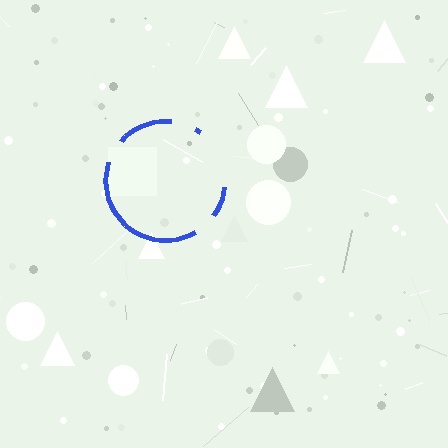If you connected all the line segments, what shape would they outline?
They would outline a circle.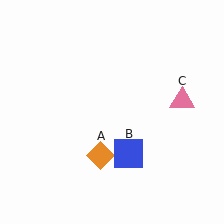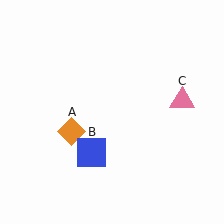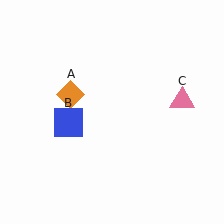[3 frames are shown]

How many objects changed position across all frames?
2 objects changed position: orange diamond (object A), blue square (object B).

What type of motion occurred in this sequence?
The orange diamond (object A), blue square (object B) rotated clockwise around the center of the scene.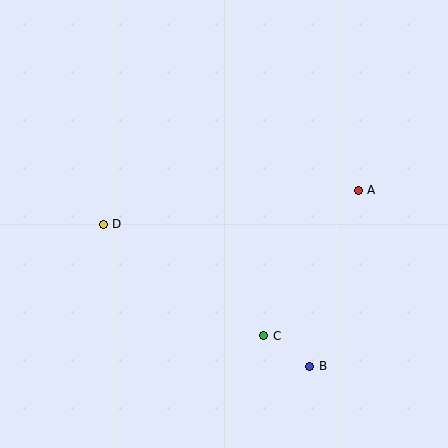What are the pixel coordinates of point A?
Point A is at (358, 190).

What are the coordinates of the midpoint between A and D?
The midpoint between A and D is at (231, 207).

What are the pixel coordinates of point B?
Point B is at (310, 366).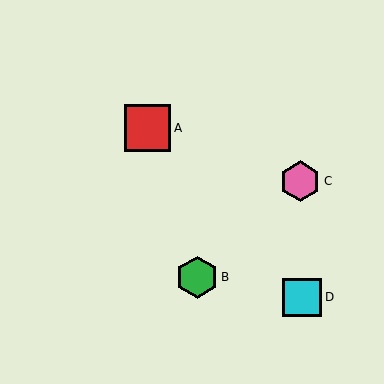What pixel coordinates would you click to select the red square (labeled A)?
Click at (147, 128) to select the red square A.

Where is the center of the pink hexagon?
The center of the pink hexagon is at (300, 181).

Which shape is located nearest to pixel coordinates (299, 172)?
The pink hexagon (labeled C) at (300, 181) is nearest to that location.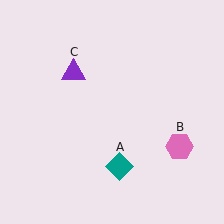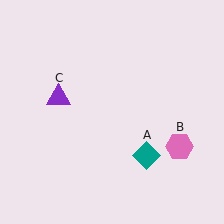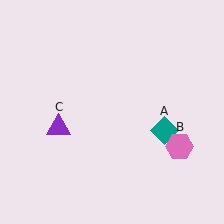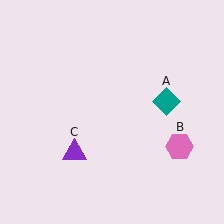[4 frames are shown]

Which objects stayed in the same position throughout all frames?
Pink hexagon (object B) remained stationary.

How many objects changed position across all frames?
2 objects changed position: teal diamond (object A), purple triangle (object C).